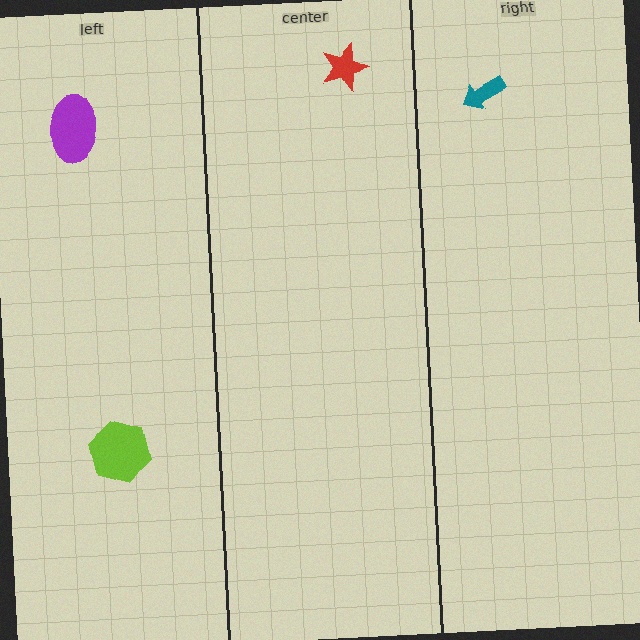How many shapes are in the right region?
1.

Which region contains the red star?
The center region.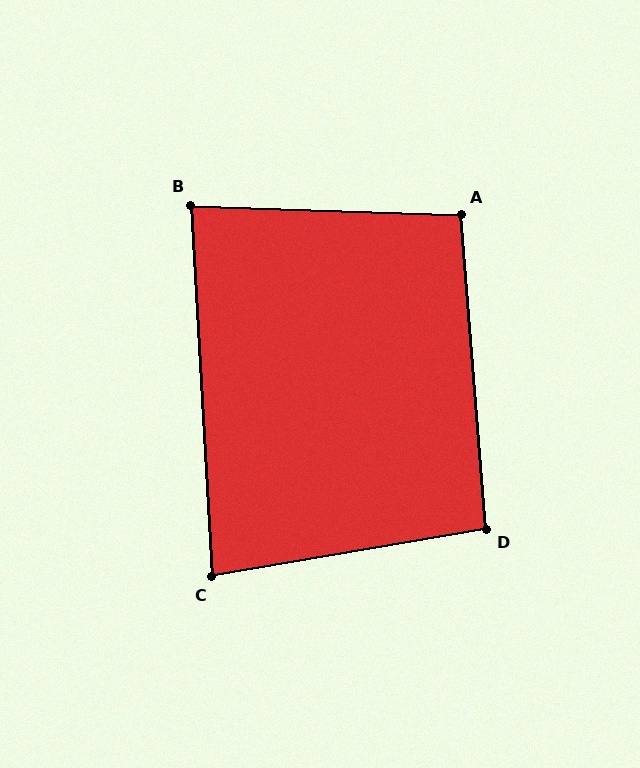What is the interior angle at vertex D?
Approximately 95 degrees (obtuse).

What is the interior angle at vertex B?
Approximately 85 degrees (acute).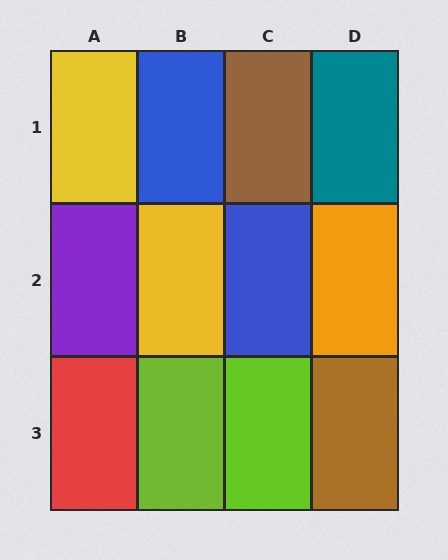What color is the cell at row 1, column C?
Brown.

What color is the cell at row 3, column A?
Red.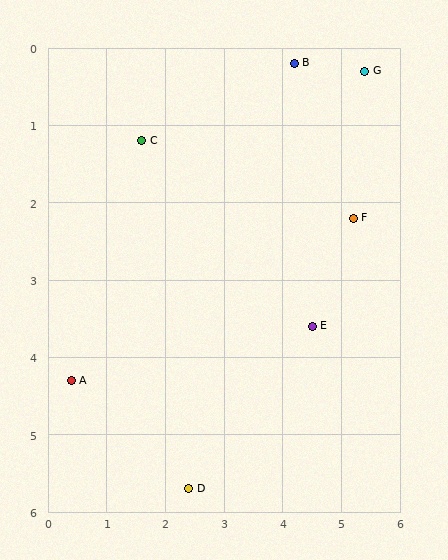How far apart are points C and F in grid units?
Points C and F are about 3.7 grid units apart.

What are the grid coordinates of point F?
Point F is at approximately (5.2, 2.2).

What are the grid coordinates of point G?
Point G is at approximately (5.4, 0.3).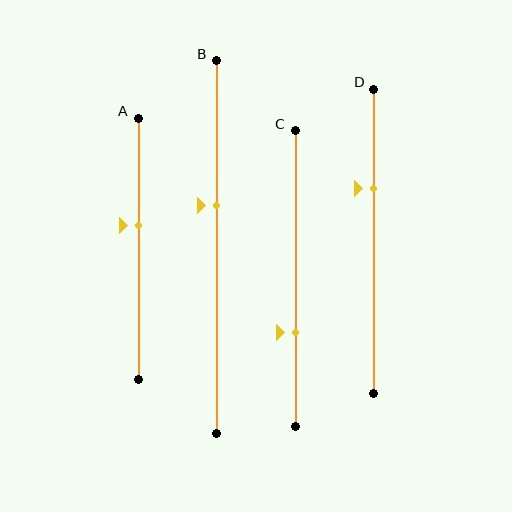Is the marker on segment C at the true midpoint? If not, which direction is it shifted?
No, the marker on segment C is shifted downward by about 18% of the segment length.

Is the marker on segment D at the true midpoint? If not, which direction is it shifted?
No, the marker on segment D is shifted upward by about 18% of the segment length.